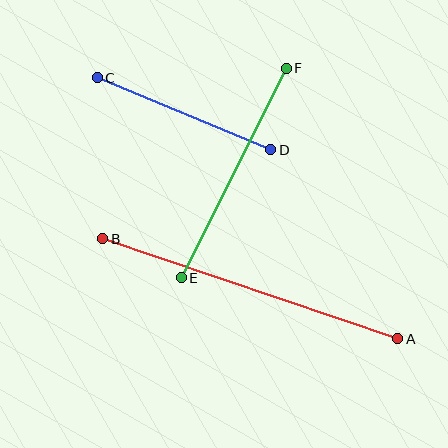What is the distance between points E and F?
The distance is approximately 234 pixels.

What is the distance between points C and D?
The distance is approximately 188 pixels.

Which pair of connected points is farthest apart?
Points A and B are farthest apart.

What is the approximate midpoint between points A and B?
The midpoint is at approximately (250, 289) pixels.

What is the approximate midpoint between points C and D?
The midpoint is at approximately (184, 114) pixels.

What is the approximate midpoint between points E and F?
The midpoint is at approximately (234, 173) pixels.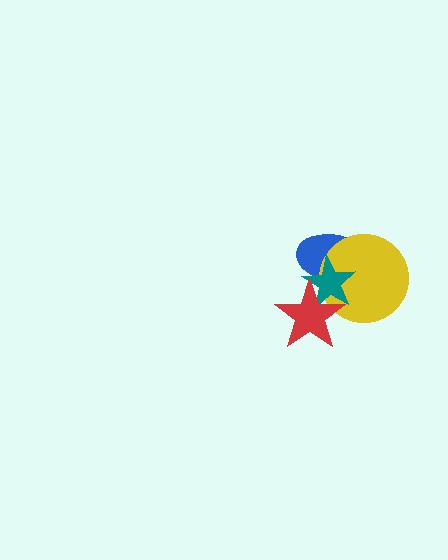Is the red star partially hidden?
No, no other shape covers it.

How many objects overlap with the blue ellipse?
3 objects overlap with the blue ellipse.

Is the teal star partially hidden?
Yes, it is partially covered by another shape.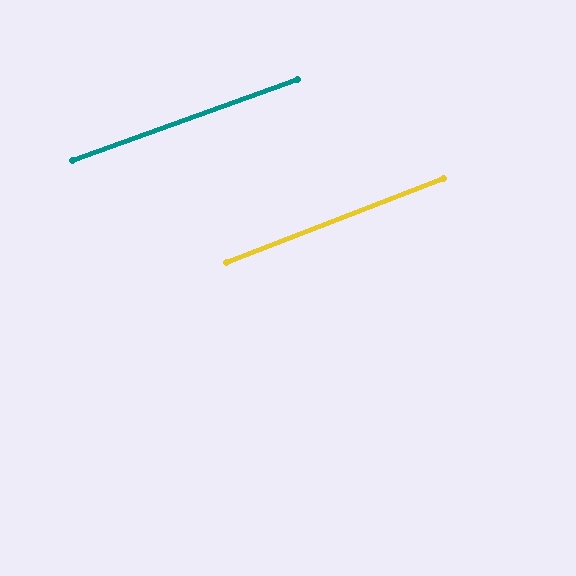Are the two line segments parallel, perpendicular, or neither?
Parallel — their directions differ by only 1.4°.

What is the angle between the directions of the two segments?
Approximately 1 degree.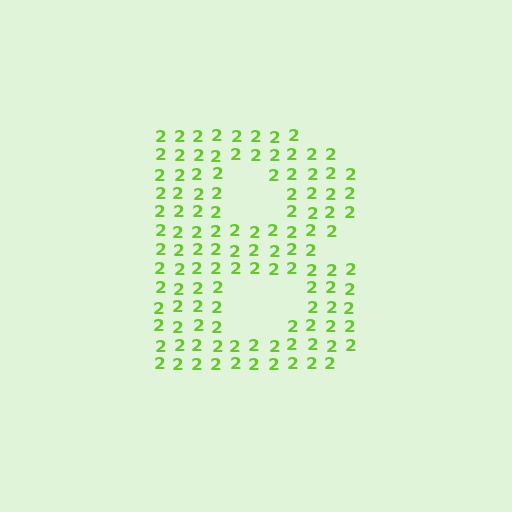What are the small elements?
The small elements are digit 2's.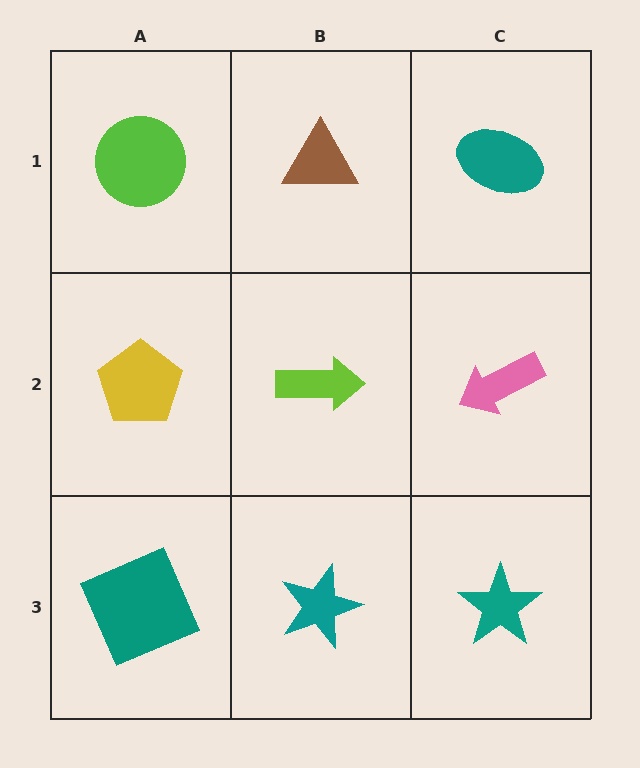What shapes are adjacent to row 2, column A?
A lime circle (row 1, column A), a teal square (row 3, column A), a lime arrow (row 2, column B).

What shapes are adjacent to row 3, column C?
A pink arrow (row 2, column C), a teal star (row 3, column B).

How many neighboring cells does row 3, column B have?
3.